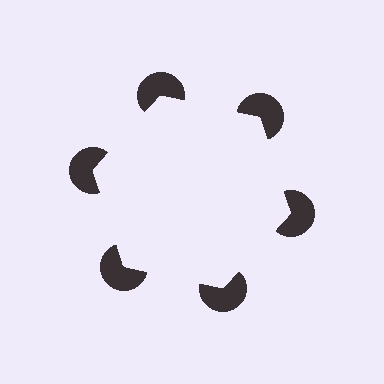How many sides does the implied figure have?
6 sides.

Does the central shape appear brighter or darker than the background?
It typically appears slightly brighter than the background, even though no actual brightness change is drawn.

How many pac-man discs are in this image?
There are 6 — one at each vertex of the illusory hexagon.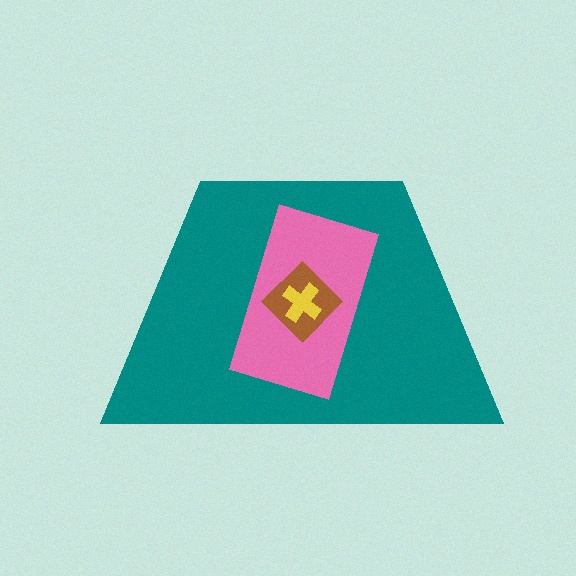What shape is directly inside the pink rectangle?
The brown diamond.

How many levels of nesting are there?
4.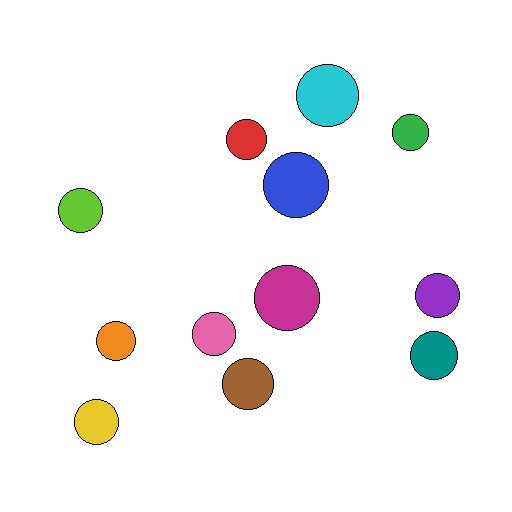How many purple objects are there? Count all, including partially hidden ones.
There is 1 purple object.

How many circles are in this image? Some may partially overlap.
There are 12 circles.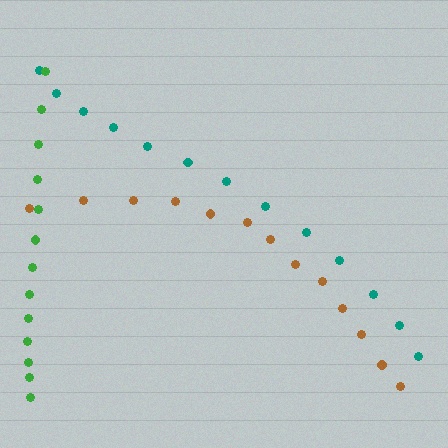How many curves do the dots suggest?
There are 3 distinct paths.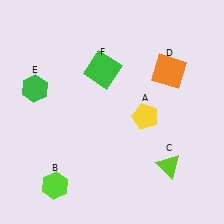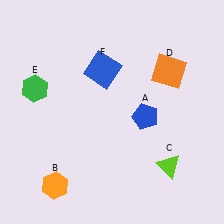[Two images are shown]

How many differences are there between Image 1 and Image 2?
There are 3 differences between the two images.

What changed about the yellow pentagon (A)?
In Image 1, A is yellow. In Image 2, it changed to blue.